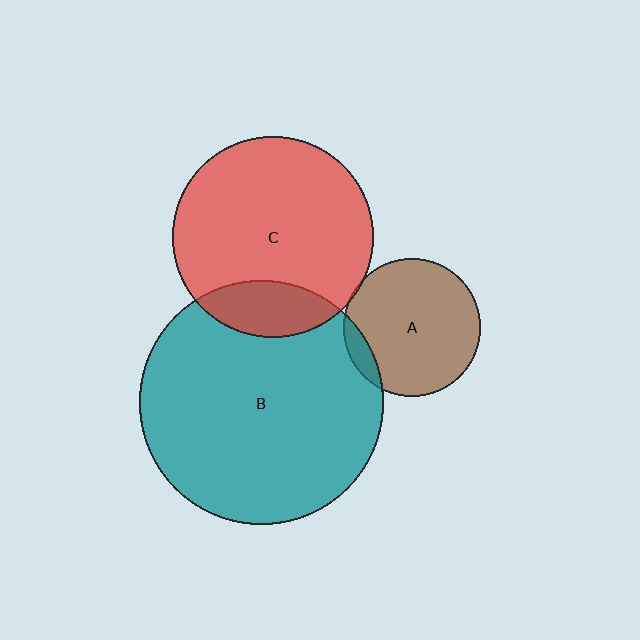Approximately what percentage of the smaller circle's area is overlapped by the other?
Approximately 10%.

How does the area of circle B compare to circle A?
Approximately 3.1 times.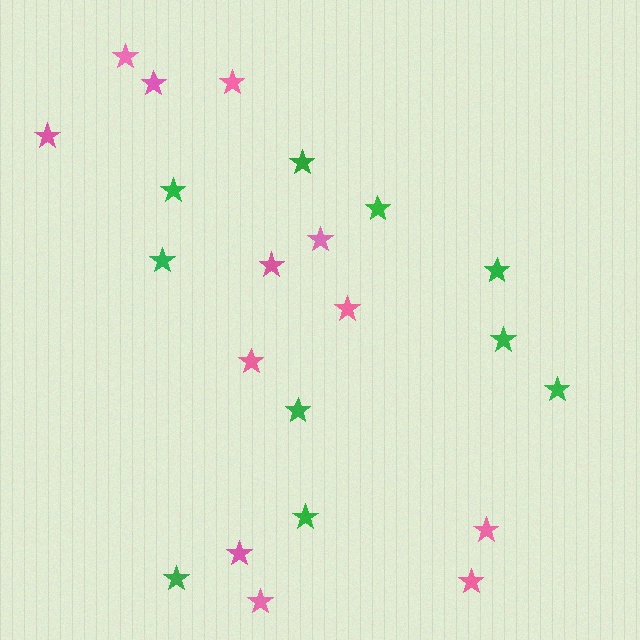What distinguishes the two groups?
There are 2 groups: one group of pink stars (12) and one group of green stars (10).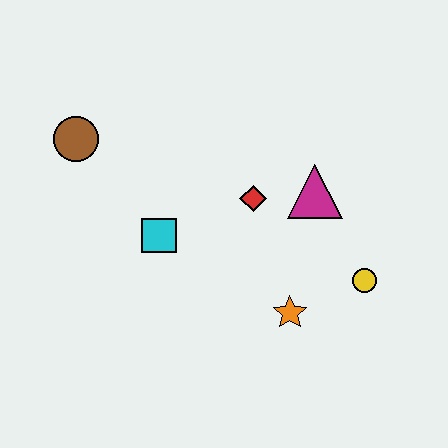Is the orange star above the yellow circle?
No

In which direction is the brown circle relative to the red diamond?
The brown circle is to the left of the red diamond.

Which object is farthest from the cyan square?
The yellow circle is farthest from the cyan square.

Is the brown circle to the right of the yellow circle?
No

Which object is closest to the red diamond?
The magenta triangle is closest to the red diamond.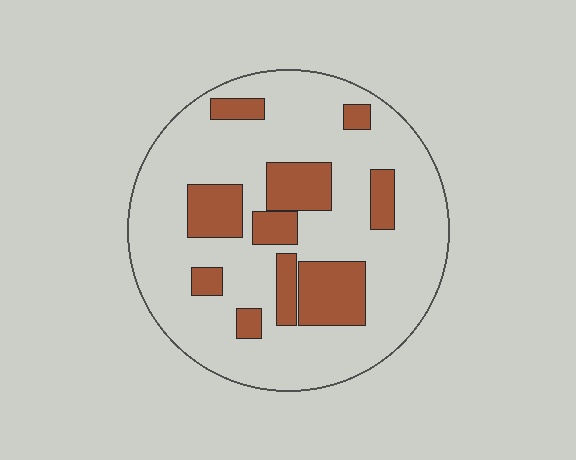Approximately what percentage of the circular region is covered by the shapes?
Approximately 25%.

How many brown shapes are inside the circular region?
10.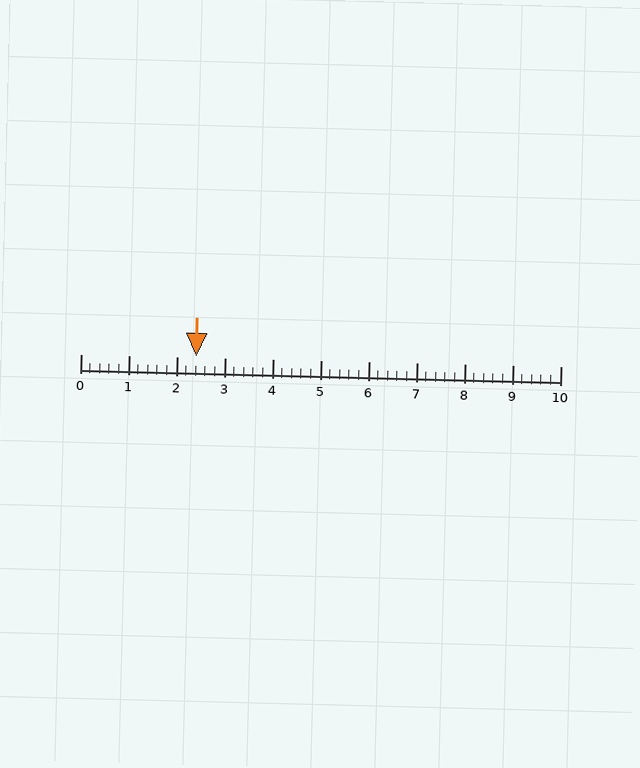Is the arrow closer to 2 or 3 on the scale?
The arrow is closer to 2.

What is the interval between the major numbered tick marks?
The major tick marks are spaced 1 units apart.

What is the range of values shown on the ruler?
The ruler shows values from 0 to 10.